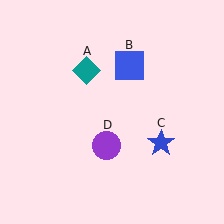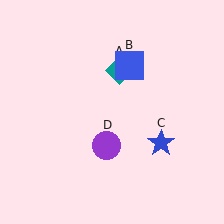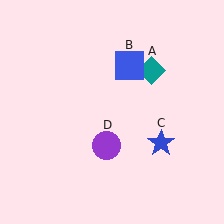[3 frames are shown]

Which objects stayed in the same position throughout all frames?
Blue square (object B) and blue star (object C) and purple circle (object D) remained stationary.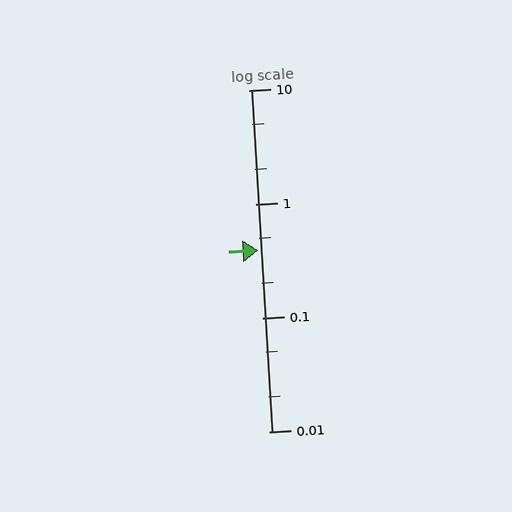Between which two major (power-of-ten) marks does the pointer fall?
The pointer is between 0.1 and 1.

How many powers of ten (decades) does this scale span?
The scale spans 3 decades, from 0.01 to 10.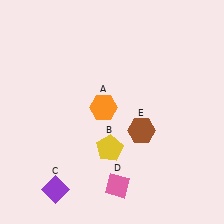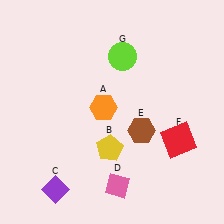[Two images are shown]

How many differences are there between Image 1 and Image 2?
There are 2 differences between the two images.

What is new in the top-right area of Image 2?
A lime circle (G) was added in the top-right area of Image 2.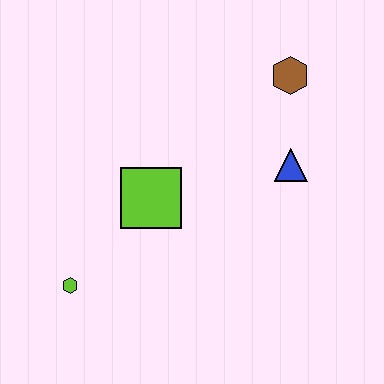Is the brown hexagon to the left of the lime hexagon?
No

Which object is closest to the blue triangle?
The brown hexagon is closest to the blue triangle.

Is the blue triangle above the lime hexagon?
Yes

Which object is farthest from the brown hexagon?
The lime hexagon is farthest from the brown hexagon.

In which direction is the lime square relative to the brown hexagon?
The lime square is to the left of the brown hexagon.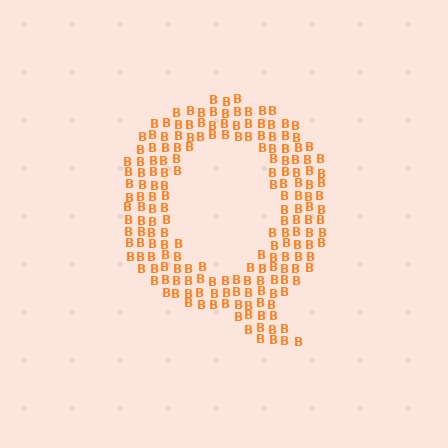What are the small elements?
The small elements are letter B's.